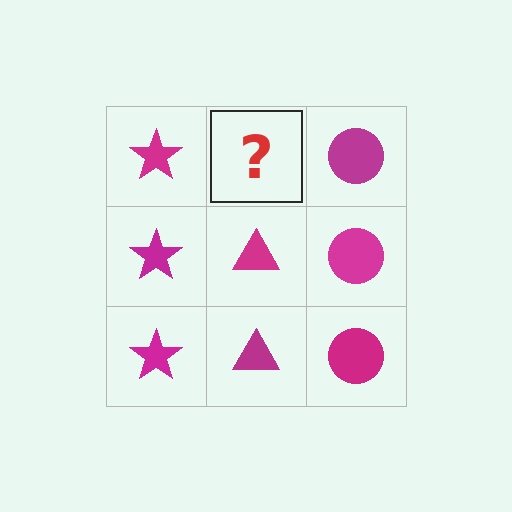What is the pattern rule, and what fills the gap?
The rule is that each column has a consistent shape. The gap should be filled with a magenta triangle.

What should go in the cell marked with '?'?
The missing cell should contain a magenta triangle.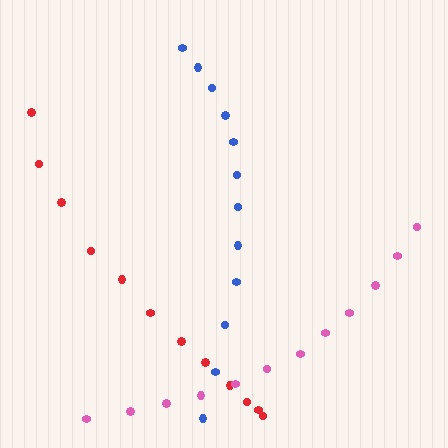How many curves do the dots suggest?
There are 3 distinct paths.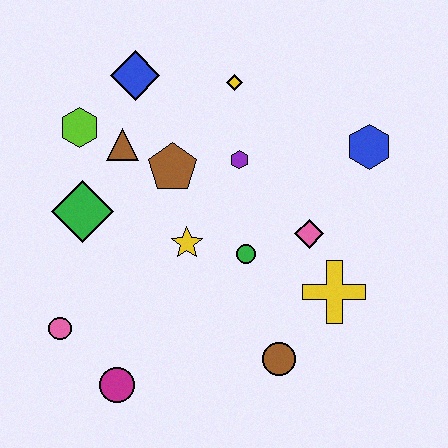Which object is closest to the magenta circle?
The pink circle is closest to the magenta circle.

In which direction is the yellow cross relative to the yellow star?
The yellow cross is to the right of the yellow star.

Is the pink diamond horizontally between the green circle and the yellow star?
No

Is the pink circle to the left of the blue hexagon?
Yes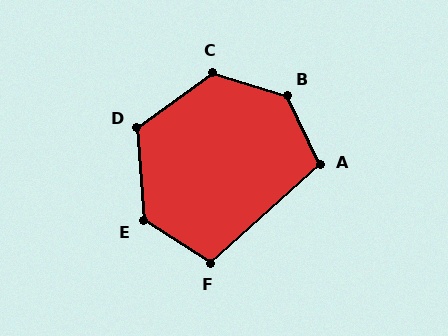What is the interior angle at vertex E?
Approximately 127 degrees (obtuse).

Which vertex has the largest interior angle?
B, at approximately 133 degrees.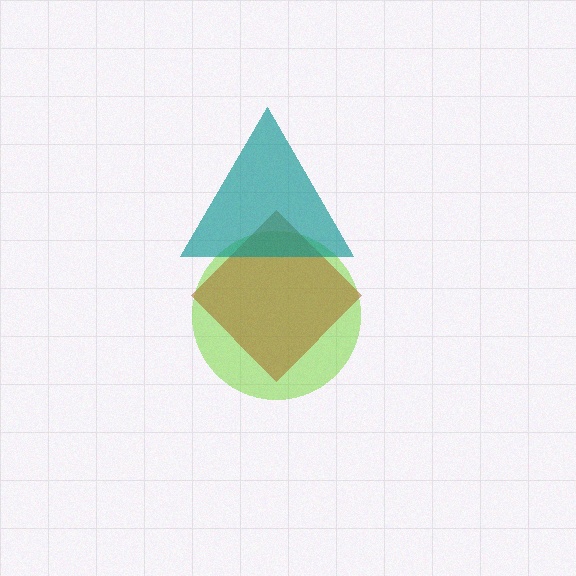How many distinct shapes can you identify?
There are 3 distinct shapes: a lime circle, a brown diamond, a teal triangle.